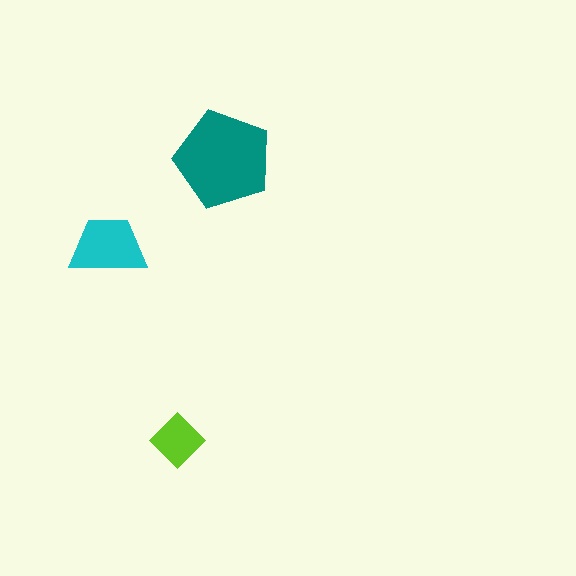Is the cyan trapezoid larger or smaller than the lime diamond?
Larger.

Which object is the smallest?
The lime diamond.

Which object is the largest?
The teal pentagon.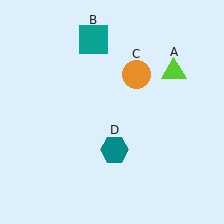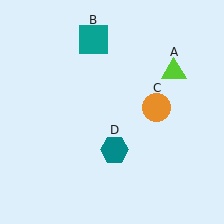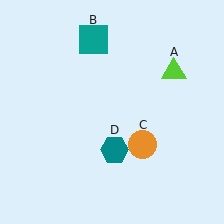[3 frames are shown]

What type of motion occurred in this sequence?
The orange circle (object C) rotated clockwise around the center of the scene.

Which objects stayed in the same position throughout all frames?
Lime triangle (object A) and teal square (object B) and teal hexagon (object D) remained stationary.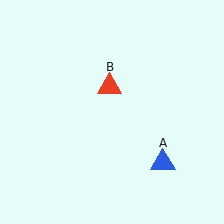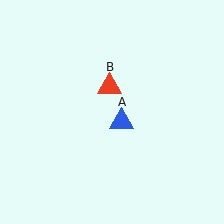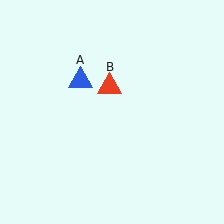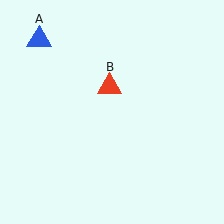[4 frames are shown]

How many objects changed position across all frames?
1 object changed position: blue triangle (object A).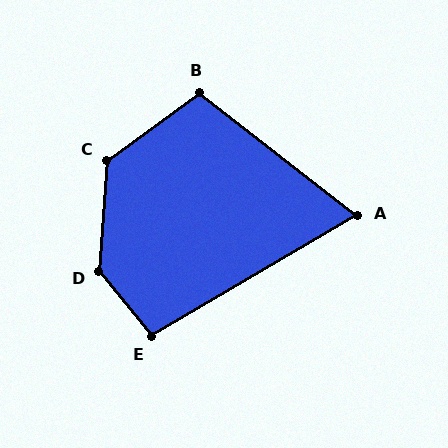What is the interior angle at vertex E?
Approximately 98 degrees (obtuse).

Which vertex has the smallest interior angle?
A, at approximately 68 degrees.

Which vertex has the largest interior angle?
D, at approximately 137 degrees.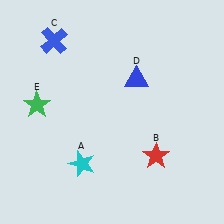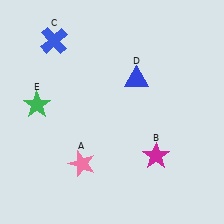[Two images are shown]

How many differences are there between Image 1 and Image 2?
There are 2 differences between the two images.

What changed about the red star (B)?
In Image 1, B is red. In Image 2, it changed to magenta.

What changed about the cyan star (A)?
In Image 1, A is cyan. In Image 2, it changed to pink.